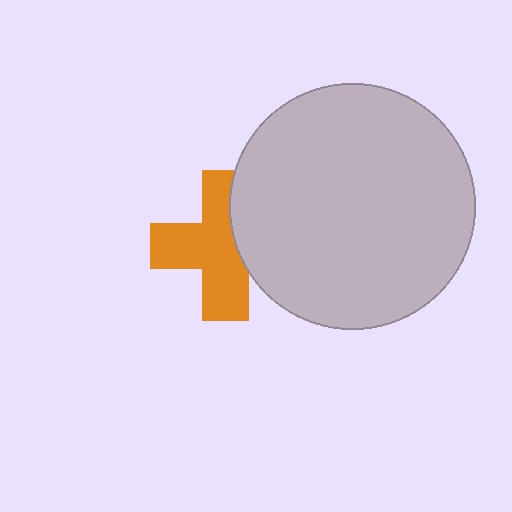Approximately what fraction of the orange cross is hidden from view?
Roughly 33% of the orange cross is hidden behind the light gray circle.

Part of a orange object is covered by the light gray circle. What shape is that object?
It is a cross.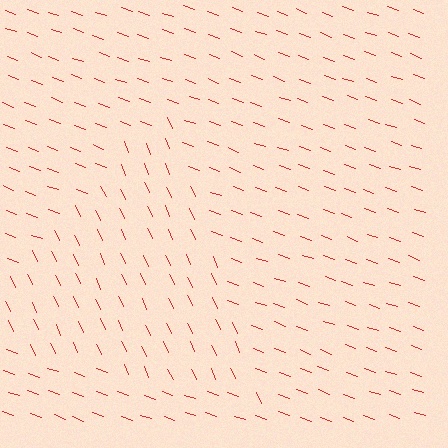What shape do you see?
I see a triangle.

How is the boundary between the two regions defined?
The boundary is defined purely by a change in line orientation (approximately 45 degrees difference). All lines are the same color and thickness.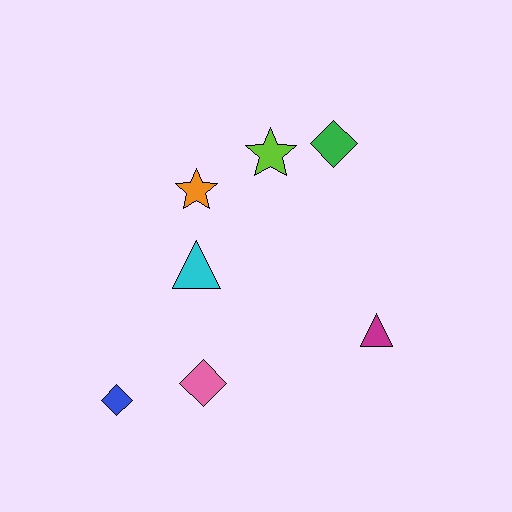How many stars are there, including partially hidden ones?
There are 2 stars.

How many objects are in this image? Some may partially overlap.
There are 7 objects.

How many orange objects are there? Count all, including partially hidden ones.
There is 1 orange object.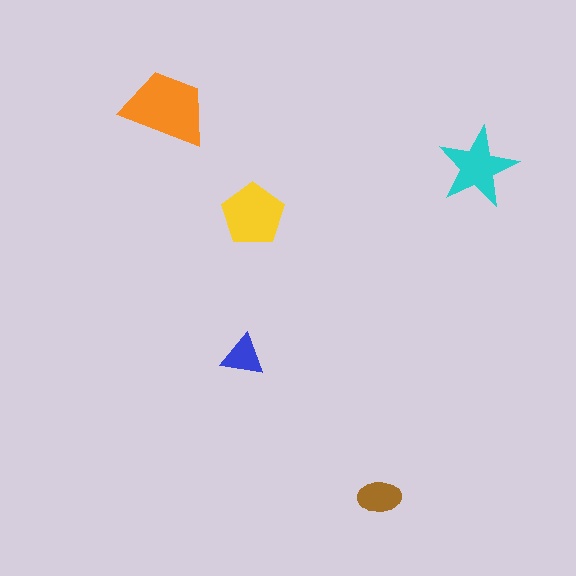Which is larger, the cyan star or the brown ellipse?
The cyan star.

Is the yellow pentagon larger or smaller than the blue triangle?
Larger.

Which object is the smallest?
The blue triangle.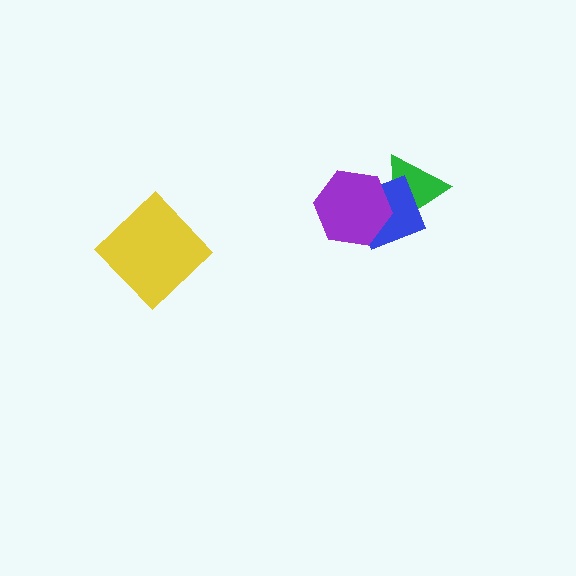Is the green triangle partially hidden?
Yes, it is partially covered by another shape.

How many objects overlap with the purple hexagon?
2 objects overlap with the purple hexagon.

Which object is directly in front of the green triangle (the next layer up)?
The blue square is directly in front of the green triangle.